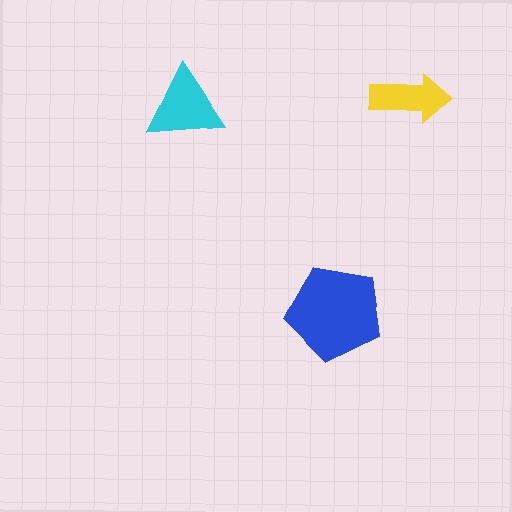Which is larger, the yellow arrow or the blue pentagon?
The blue pentagon.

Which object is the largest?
The blue pentagon.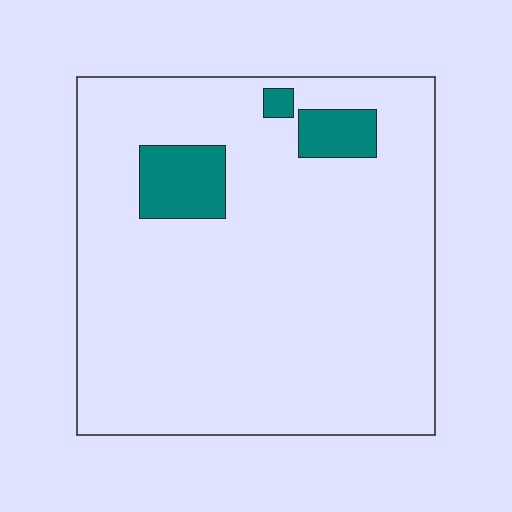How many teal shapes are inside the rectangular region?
3.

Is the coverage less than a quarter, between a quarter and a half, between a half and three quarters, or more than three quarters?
Less than a quarter.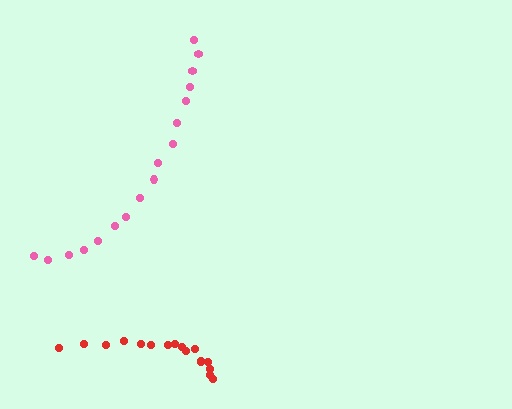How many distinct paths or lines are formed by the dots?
There are 2 distinct paths.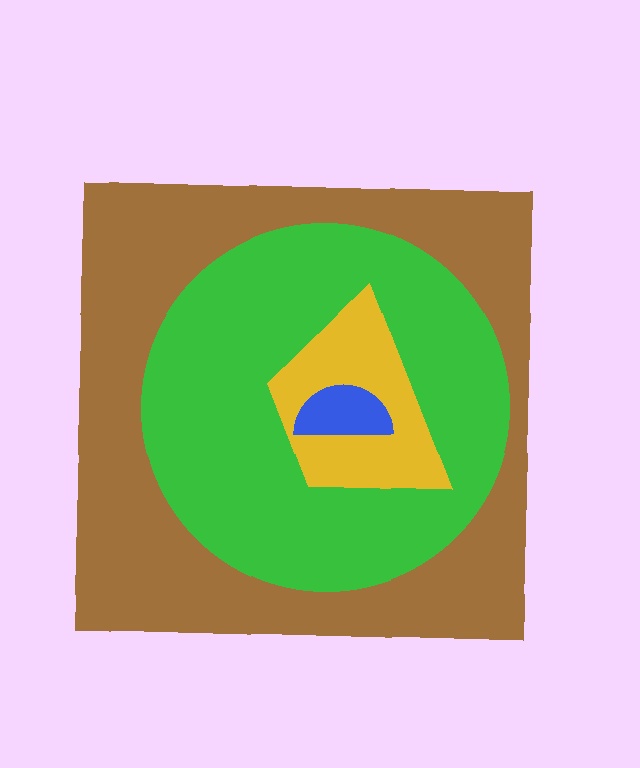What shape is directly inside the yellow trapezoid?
The blue semicircle.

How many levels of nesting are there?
4.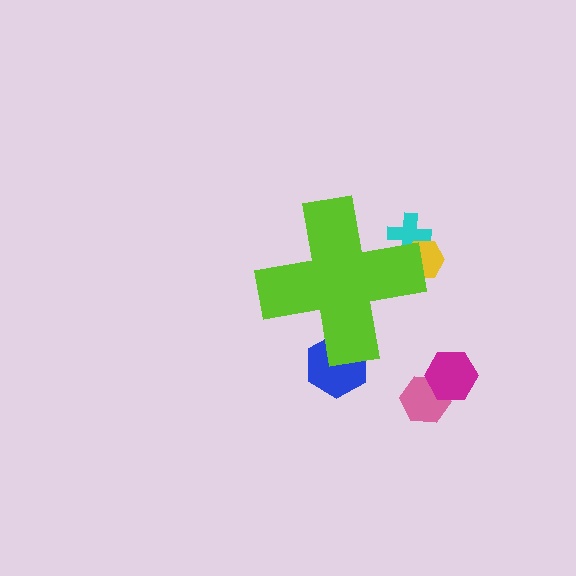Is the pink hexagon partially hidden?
No, the pink hexagon is fully visible.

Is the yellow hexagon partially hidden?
Yes, the yellow hexagon is partially hidden behind the lime cross.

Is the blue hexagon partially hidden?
Yes, the blue hexagon is partially hidden behind the lime cross.